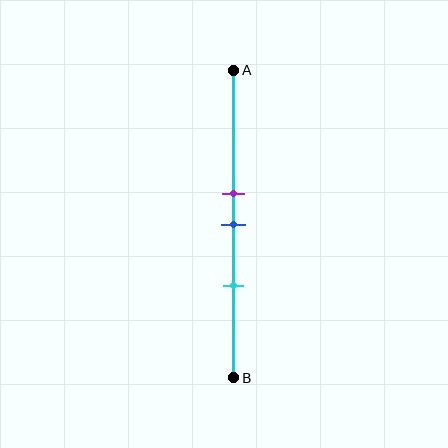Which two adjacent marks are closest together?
The purple and blue marks are the closest adjacent pair.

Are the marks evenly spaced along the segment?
Yes, the marks are approximately evenly spaced.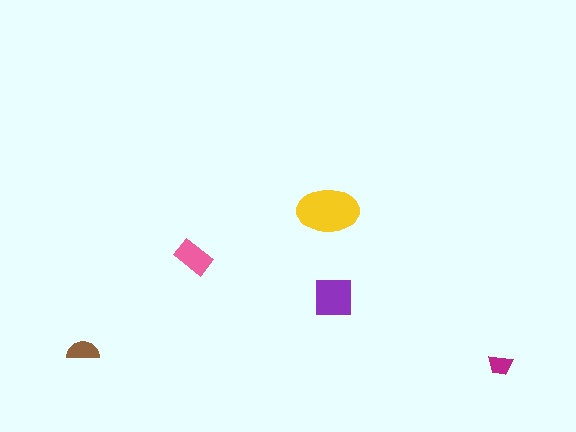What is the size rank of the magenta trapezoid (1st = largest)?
5th.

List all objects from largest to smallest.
The yellow ellipse, the purple square, the pink rectangle, the brown semicircle, the magenta trapezoid.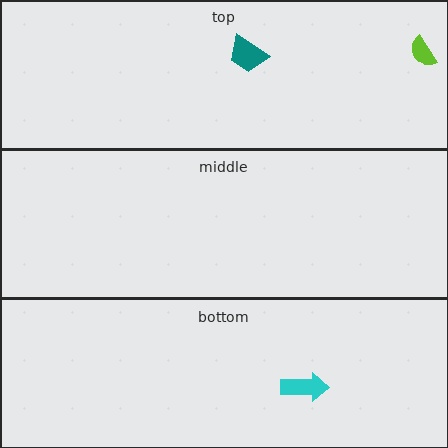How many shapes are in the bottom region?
1.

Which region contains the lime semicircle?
The top region.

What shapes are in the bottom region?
The cyan arrow.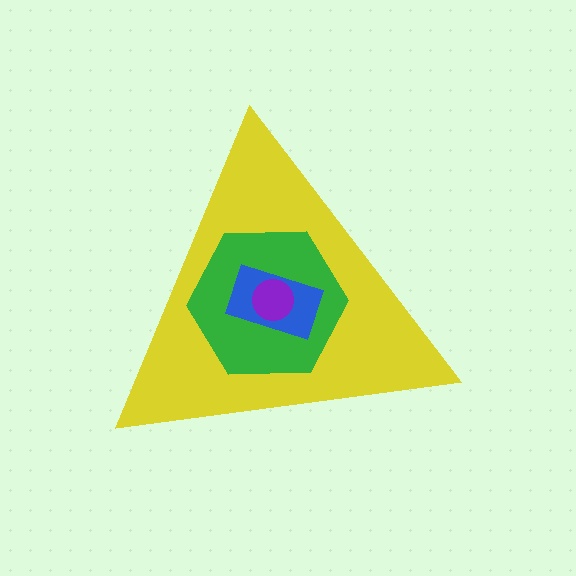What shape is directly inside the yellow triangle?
The green hexagon.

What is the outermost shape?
The yellow triangle.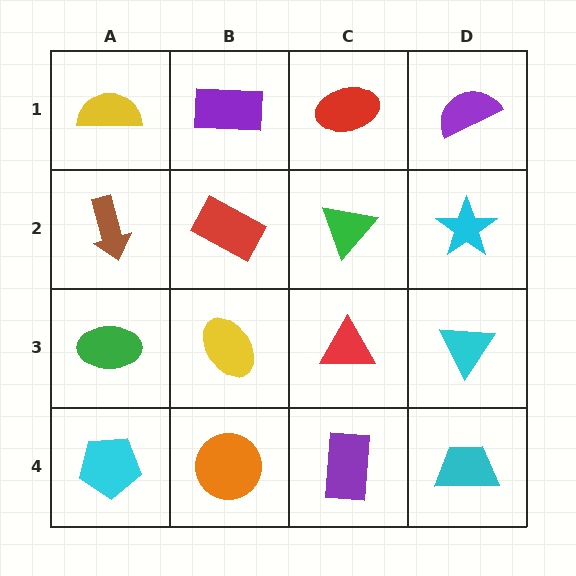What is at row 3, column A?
A green ellipse.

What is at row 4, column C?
A purple rectangle.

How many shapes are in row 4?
4 shapes.